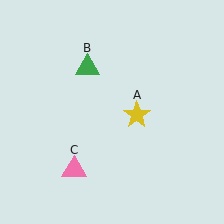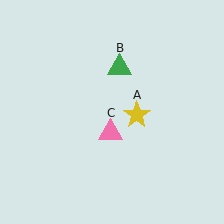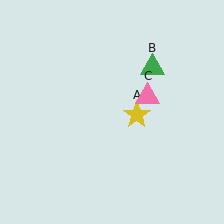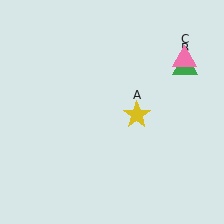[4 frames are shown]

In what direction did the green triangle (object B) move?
The green triangle (object B) moved right.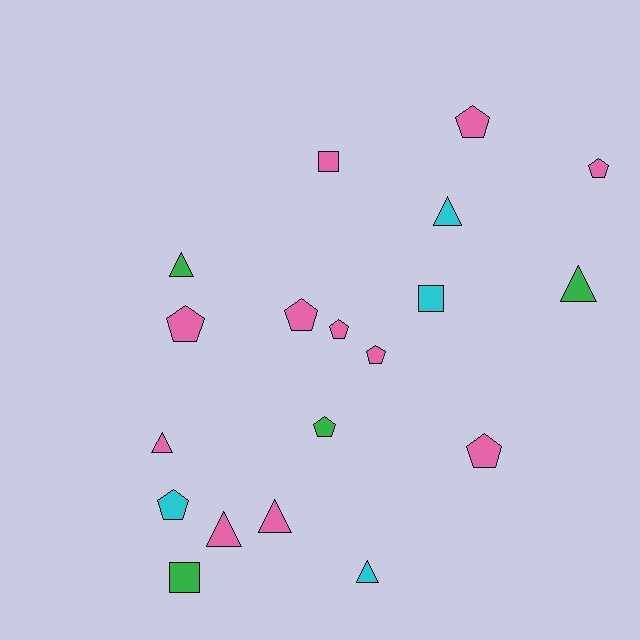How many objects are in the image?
There are 19 objects.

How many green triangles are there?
There are 2 green triangles.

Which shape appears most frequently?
Pentagon, with 9 objects.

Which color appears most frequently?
Pink, with 11 objects.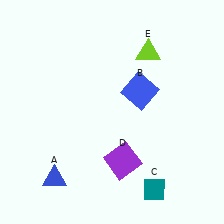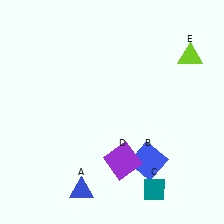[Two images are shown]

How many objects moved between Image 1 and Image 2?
3 objects moved between the two images.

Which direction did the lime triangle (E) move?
The lime triangle (E) moved right.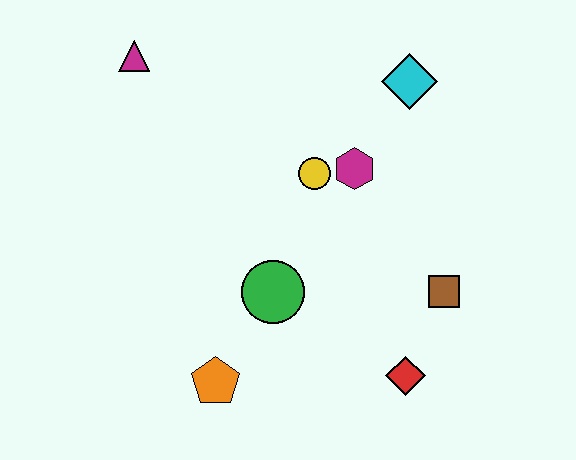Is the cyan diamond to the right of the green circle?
Yes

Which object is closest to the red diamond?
The brown square is closest to the red diamond.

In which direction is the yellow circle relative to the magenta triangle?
The yellow circle is to the right of the magenta triangle.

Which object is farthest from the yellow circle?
The orange pentagon is farthest from the yellow circle.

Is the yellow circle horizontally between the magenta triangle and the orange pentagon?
No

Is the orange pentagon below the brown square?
Yes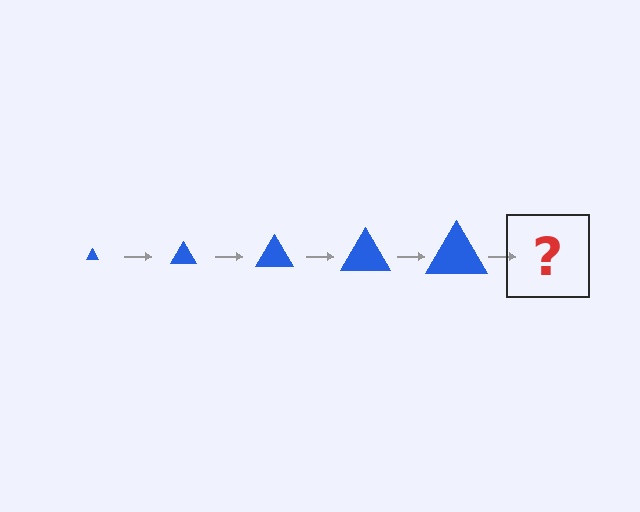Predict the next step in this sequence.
The next step is a blue triangle, larger than the previous one.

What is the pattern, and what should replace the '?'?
The pattern is that the triangle gets progressively larger each step. The '?' should be a blue triangle, larger than the previous one.